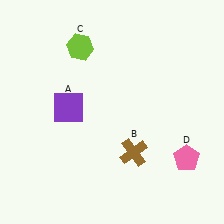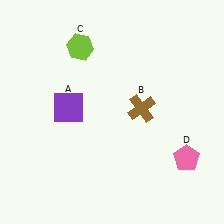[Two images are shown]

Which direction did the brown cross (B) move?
The brown cross (B) moved up.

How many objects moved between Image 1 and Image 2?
1 object moved between the two images.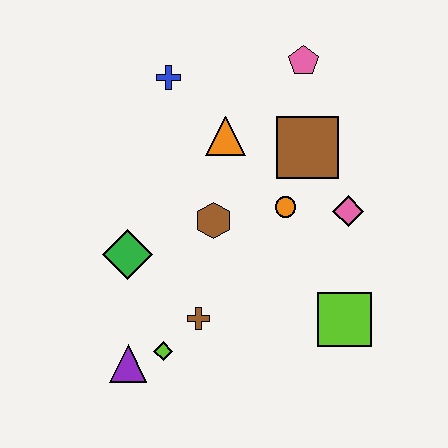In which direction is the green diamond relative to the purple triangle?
The green diamond is above the purple triangle.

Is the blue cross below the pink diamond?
No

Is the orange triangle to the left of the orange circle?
Yes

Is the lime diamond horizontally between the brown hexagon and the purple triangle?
Yes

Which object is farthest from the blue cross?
The lime square is farthest from the blue cross.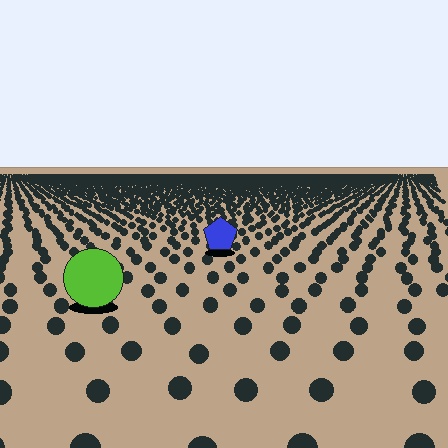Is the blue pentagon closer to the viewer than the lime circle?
No. The lime circle is closer — you can tell from the texture gradient: the ground texture is coarser near it.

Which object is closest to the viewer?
The lime circle is closest. The texture marks near it are larger and more spread out.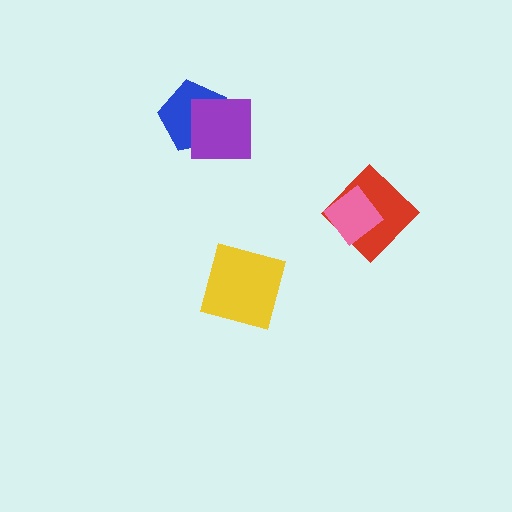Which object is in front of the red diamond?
The pink diamond is in front of the red diamond.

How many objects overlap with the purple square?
1 object overlaps with the purple square.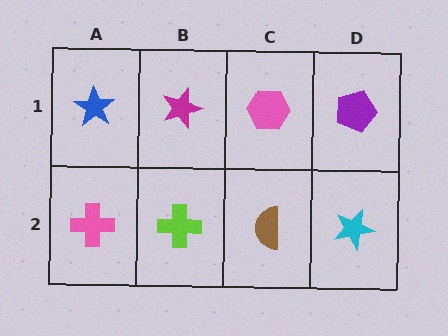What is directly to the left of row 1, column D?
A pink hexagon.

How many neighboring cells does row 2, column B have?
3.